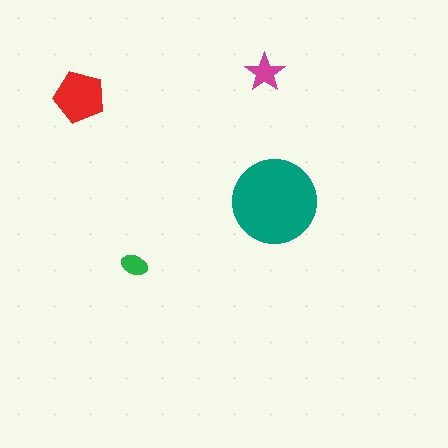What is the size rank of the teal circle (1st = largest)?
1st.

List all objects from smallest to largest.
The green ellipse, the magenta star, the red pentagon, the teal circle.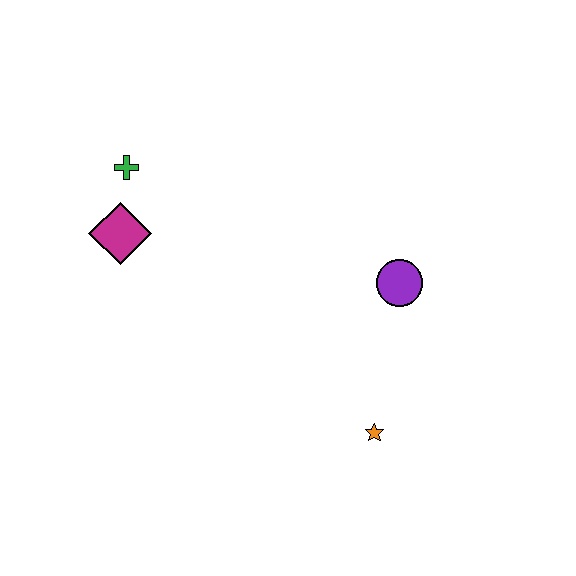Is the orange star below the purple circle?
Yes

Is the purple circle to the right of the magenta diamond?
Yes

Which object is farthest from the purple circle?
The green cross is farthest from the purple circle.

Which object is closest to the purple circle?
The orange star is closest to the purple circle.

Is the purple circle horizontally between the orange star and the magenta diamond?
No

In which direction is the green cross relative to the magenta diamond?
The green cross is above the magenta diamond.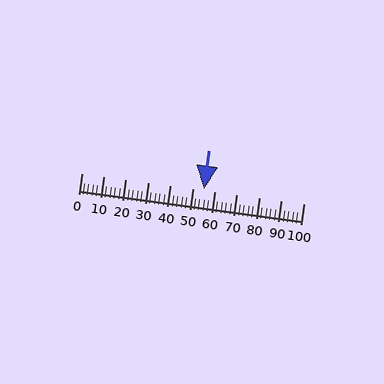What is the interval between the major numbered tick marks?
The major tick marks are spaced 10 units apart.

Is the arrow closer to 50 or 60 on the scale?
The arrow is closer to 60.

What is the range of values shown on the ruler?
The ruler shows values from 0 to 100.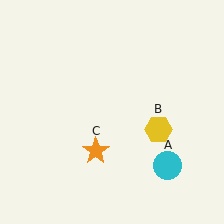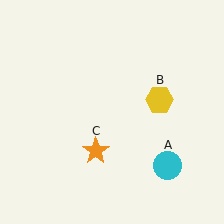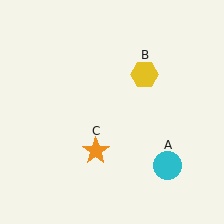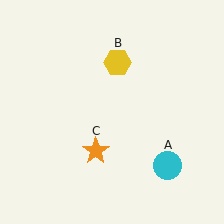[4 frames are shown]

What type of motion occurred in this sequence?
The yellow hexagon (object B) rotated counterclockwise around the center of the scene.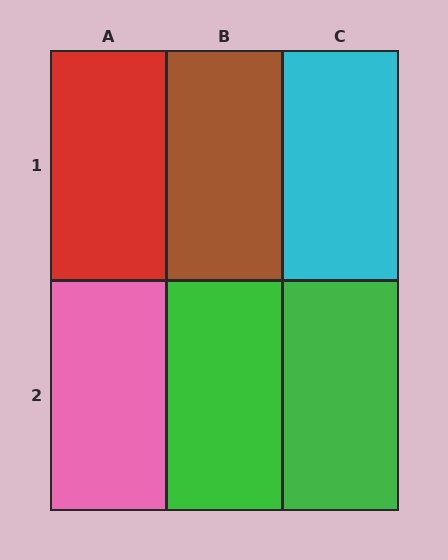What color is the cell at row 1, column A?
Red.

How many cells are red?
1 cell is red.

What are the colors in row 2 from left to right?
Pink, green, green.